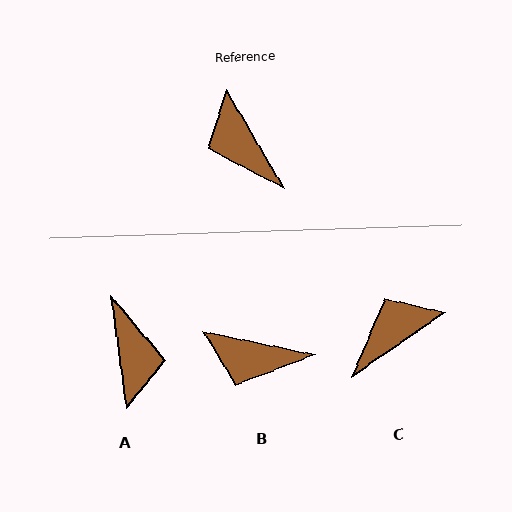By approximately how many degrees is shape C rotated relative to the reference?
Approximately 86 degrees clockwise.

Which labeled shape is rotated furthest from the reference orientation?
A, about 158 degrees away.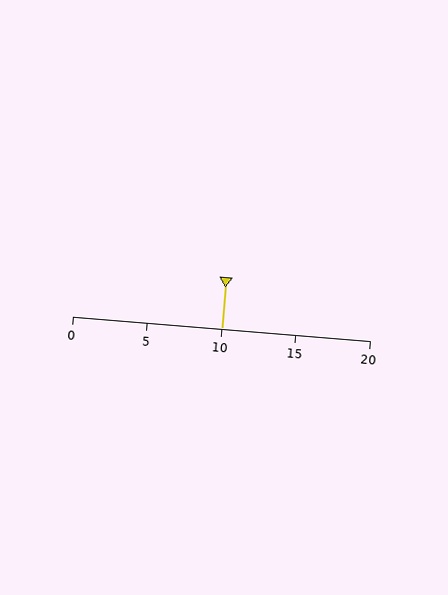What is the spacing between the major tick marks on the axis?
The major ticks are spaced 5 apart.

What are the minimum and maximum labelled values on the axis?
The axis runs from 0 to 20.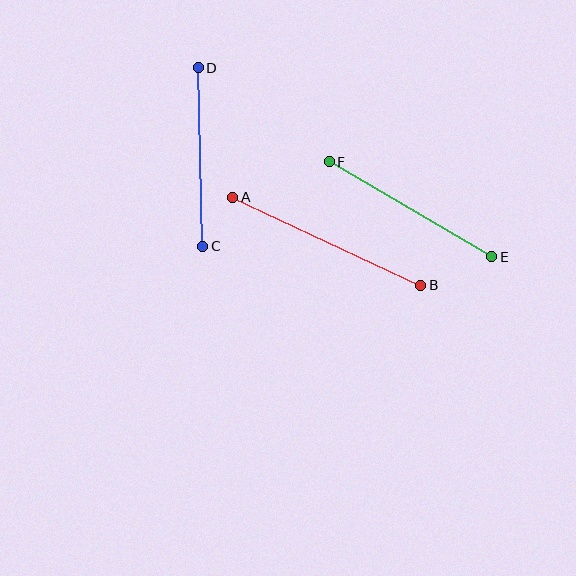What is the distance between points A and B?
The distance is approximately 208 pixels.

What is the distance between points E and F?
The distance is approximately 188 pixels.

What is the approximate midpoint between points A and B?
The midpoint is at approximately (327, 241) pixels.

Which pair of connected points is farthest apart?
Points A and B are farthest apart.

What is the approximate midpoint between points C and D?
The midpoint is at approximately (201, 157) pixels.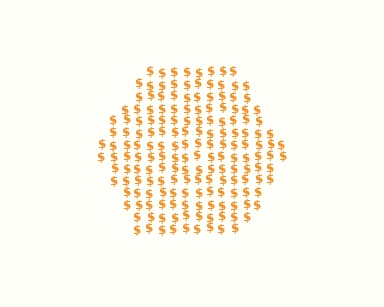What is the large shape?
The large shape is a hexagon.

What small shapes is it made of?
It is made of small dollar signs.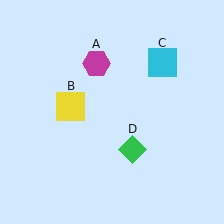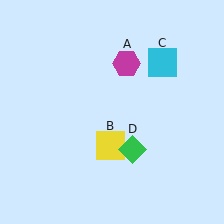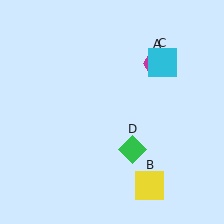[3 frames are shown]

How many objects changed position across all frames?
2 objects changed position: magenta hexagon (object A), yellow square (object B).